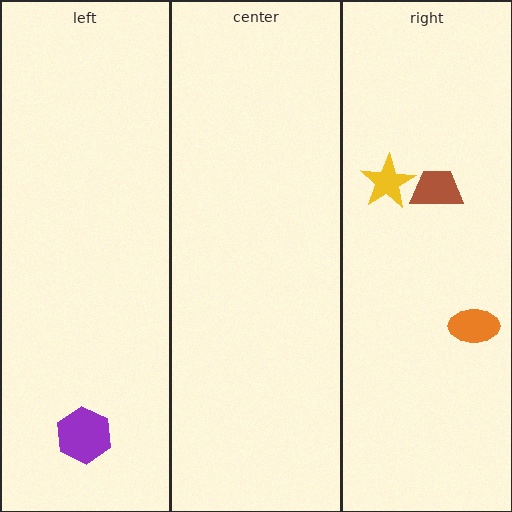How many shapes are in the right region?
3.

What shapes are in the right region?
The brown trapezoid, the yellow star, the orange ellipse.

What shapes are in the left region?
The purple hexagon.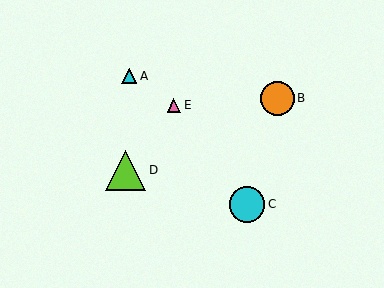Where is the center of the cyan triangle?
The center of the cyan triangle is at (129, 76).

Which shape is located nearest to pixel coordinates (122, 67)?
The cyan triangle (labeled A) at (129, 76) is nearest to that location.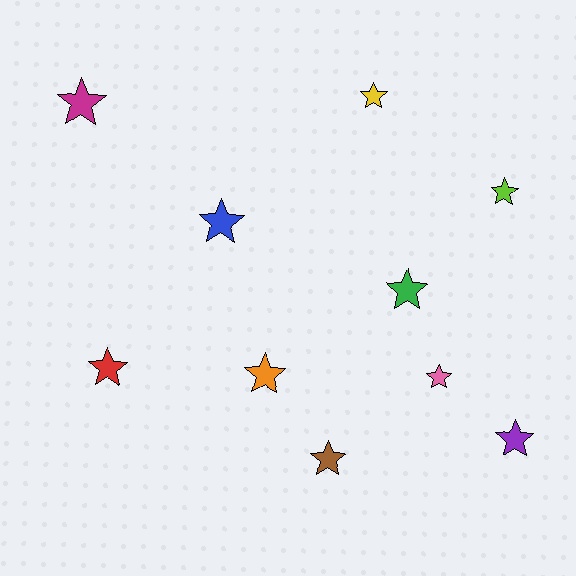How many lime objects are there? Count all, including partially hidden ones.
There is 1 lime object.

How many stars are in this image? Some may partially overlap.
There are 10 stars.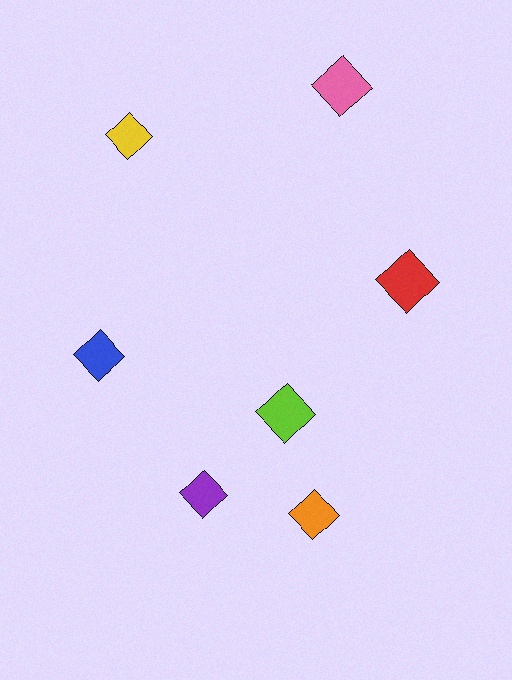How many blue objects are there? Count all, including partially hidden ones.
There is 1 blue object.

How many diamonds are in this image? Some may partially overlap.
There are 7 diamonds.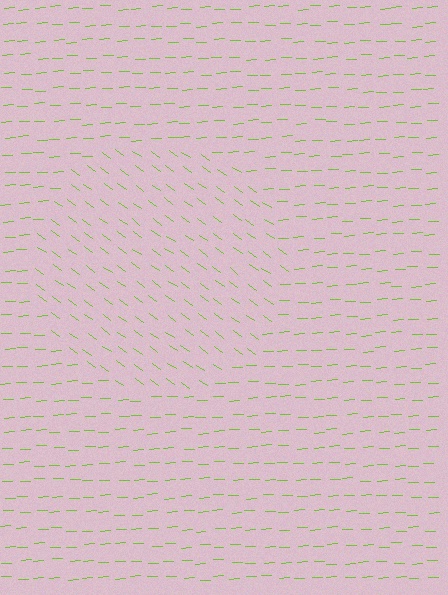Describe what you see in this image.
The image is filled with small lime line segments. A circle region in the image has lines oriented differently from the surrounding lines, creating a visible texture boundary.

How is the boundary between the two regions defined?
The boundary is defined purely by a change in line orientation (approximately 38 degrees difference). All lines are the same color and thickness.